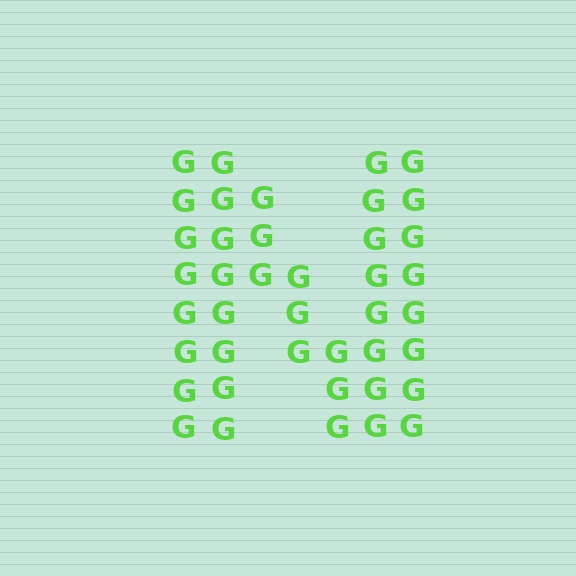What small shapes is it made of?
It is made of small letter G's.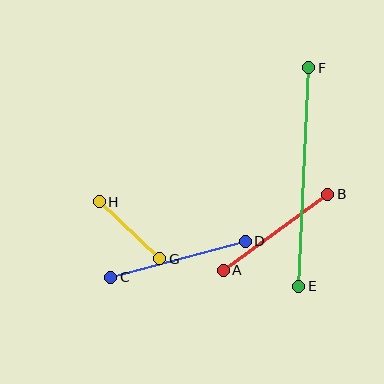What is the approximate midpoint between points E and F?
The midpoint is at approximately (304, 177) pixels.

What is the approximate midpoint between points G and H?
The midpoint is at approximately (129, 230) pixels.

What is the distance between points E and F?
The distance is approximately 219 pixels.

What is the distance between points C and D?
The distance is approximately 139 pixels.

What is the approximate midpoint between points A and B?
The midpoint is at approximately (276, 232) pixels.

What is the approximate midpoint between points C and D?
The midpoint is at approximately (178, 259) pixels.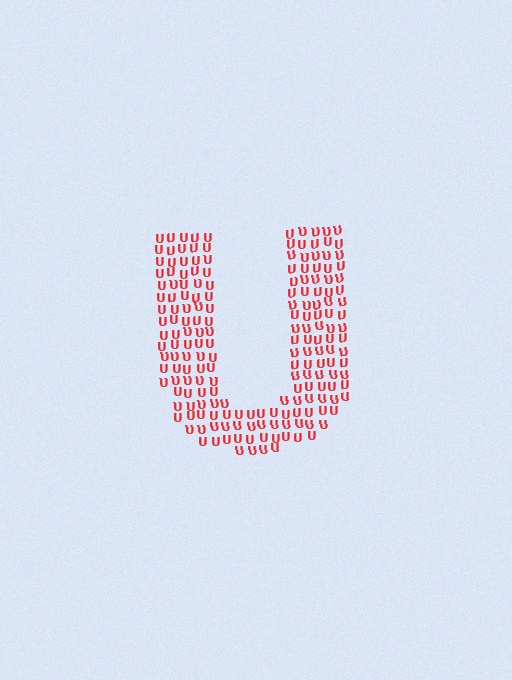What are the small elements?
The small elements are letter U's.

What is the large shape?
The large shape is the letter U.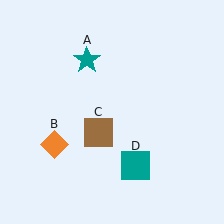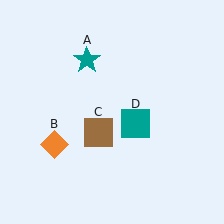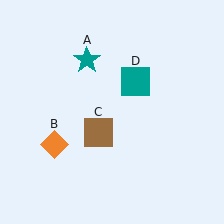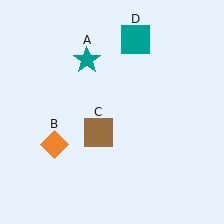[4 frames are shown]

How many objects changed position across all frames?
1 object changed position: teal square (object D).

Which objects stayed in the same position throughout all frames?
Teal star (object A) and orange diamond (object B) and brown square (object C) remained stationary.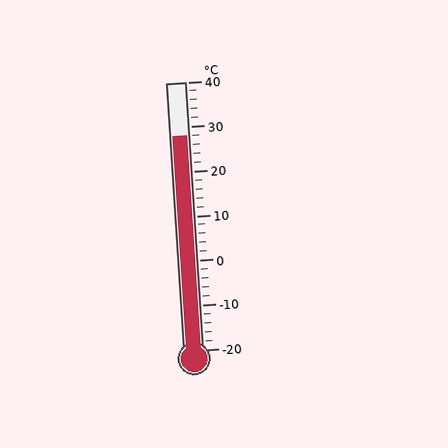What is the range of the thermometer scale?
The thermometer scale ranges from -20°C to 40°C.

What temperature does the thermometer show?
The thermometer shows approximately 28°C.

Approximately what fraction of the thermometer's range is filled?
The thermometer is filled to approximately 80% of its range.